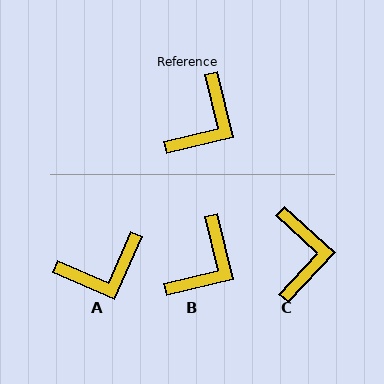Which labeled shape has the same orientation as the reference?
B.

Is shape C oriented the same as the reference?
No, it is off by about 33 degrees.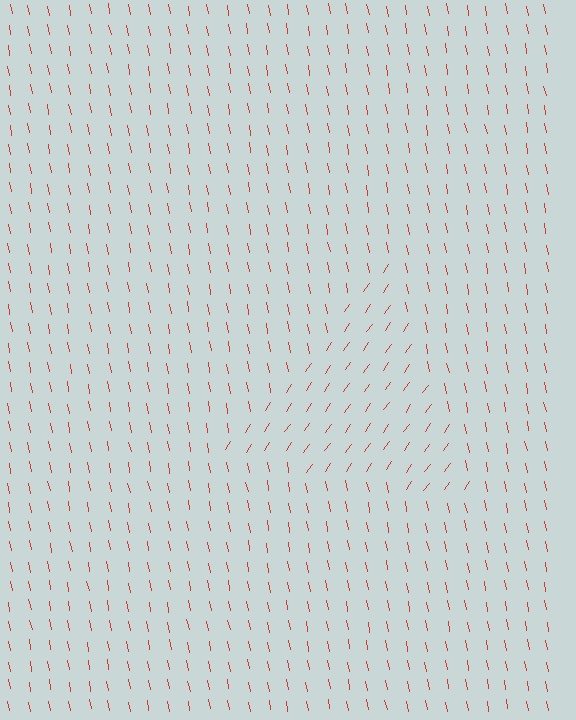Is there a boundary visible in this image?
Yes, there is a texture boundary formed by a change in line orientation.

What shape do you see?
I see a triangle.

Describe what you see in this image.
The image is filled with small red line segments. A triangle region in the image has lines oriented differently from the surrounding lines, creating a visible texture boundary.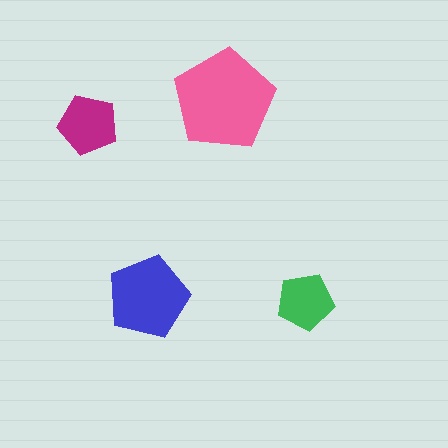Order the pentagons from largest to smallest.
the pink one, the blue one, the magenta one, the green one.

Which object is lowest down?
The green pentagon is bottommost.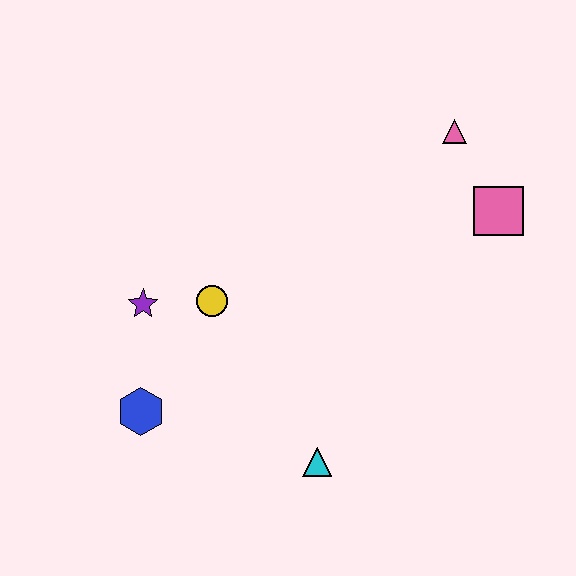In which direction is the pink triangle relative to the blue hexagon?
The pink triangle is to the right of the blue hexagon.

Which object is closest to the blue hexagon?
The purple star is closest to the blue hexagon.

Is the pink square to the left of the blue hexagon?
No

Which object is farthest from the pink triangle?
The blue hexagon is farthest from the pink triangle.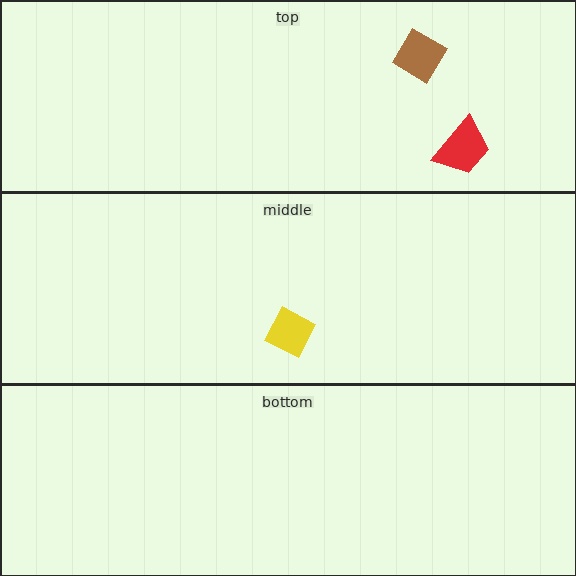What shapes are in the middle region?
The yellow diamond.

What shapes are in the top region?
The red trapezoid, the brown diamond.